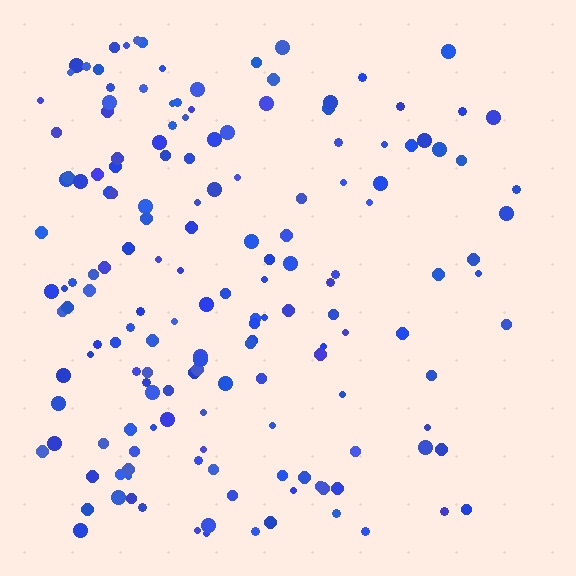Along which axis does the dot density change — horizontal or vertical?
Horizontal.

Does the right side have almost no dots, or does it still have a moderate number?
Still a moderate number, just noticeably fewer than the left.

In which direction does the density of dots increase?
From right to left, with the left side densest.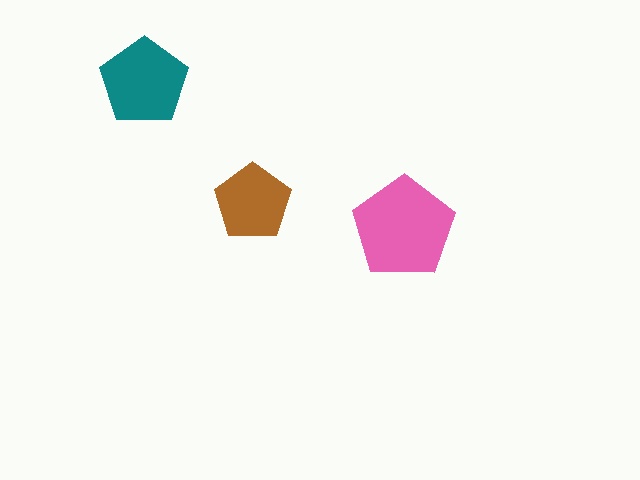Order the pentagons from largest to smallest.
the pink one, the teal one, the brown one.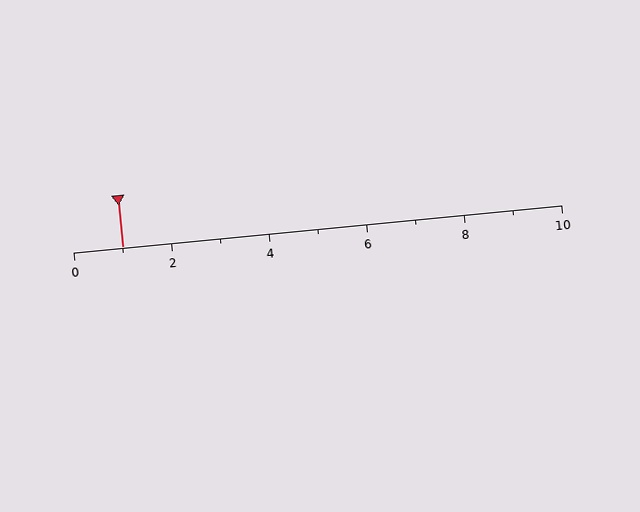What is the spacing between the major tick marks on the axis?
The major ticks are spaced 2 apart.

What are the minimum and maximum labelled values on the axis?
The axis runs from 0 to 10.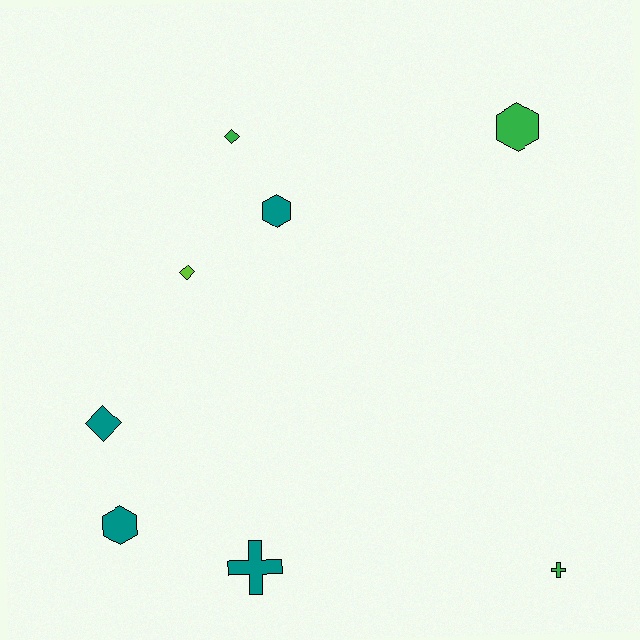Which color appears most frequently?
Teal, with 4 objects.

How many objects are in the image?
There are 8 objects.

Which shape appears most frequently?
Hexagon, with 3 objects.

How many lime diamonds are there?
There is 1 lime diamond.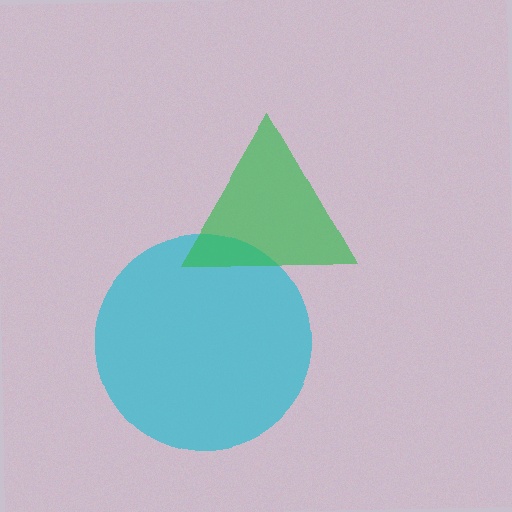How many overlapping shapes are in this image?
There are 2 overlapping shapes in the image.